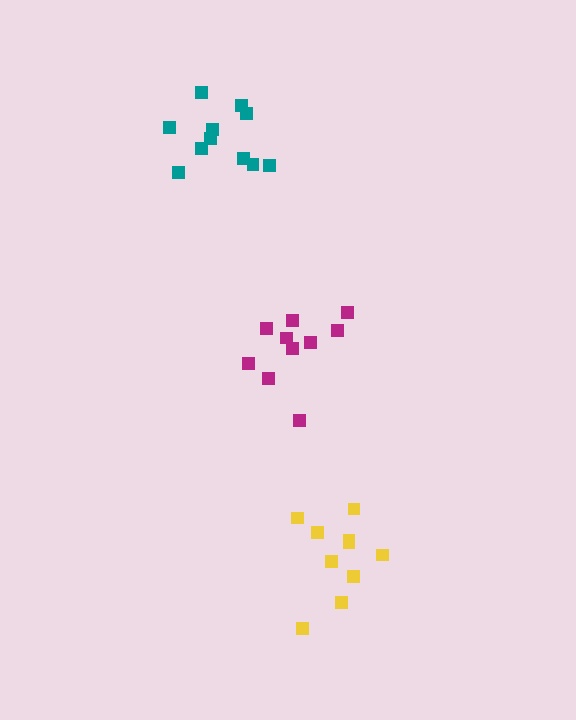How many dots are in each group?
Group 1: 10 dots, Group 2: 11 dots, Group 3: 10 dots (31 total).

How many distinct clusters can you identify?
There are 3 distinct clusters.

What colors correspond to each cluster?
The clusters are colored: magenta, teal, yellow.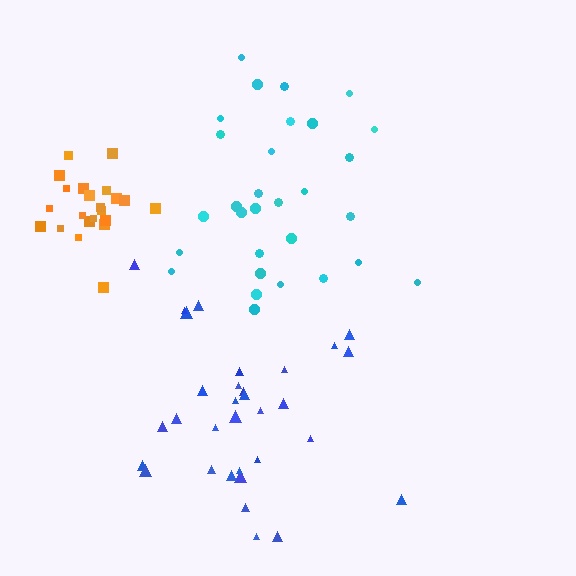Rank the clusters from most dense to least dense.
orange, blue, cyan.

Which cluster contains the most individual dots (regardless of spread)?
Blue (32).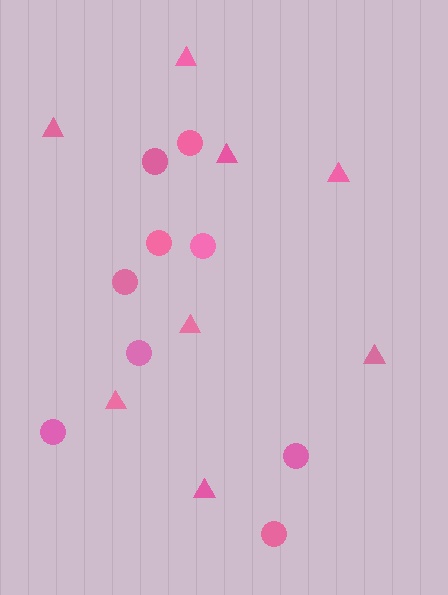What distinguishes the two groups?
There are 2 groups: one group of triangles (8) and one group of circles (9).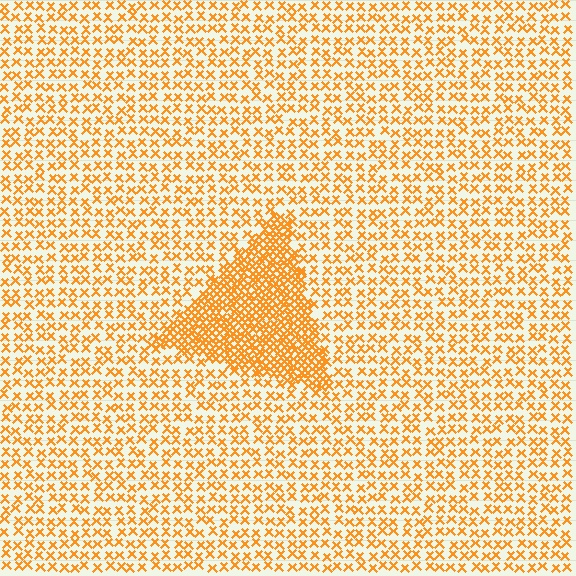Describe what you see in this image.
The image contains small orange elements arranged at two different densities. A triangle-shaped region is visible where the elements are more densely packed than the surrounding area.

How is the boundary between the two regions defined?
The boundary is defined by a change in element density (approximately 2.6x ratio). All elements are the same color, size, and shape.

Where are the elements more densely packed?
The elements are more densely packed inside the triangle boundary.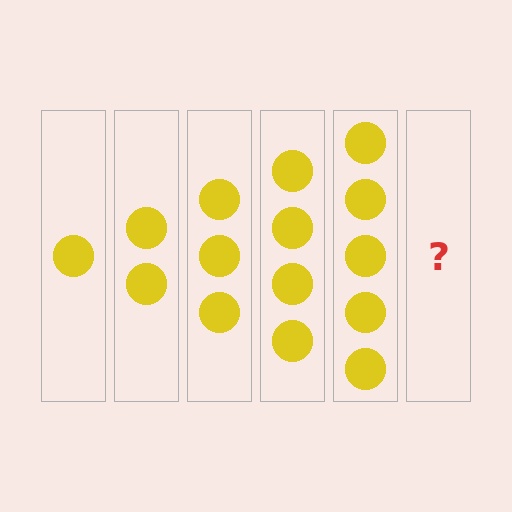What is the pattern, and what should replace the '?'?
The pattern is that each step adds one more circle. The '?' should be 6 circles.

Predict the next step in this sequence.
The next step is 6 circles.